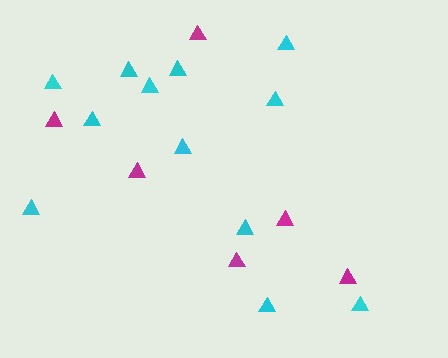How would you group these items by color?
There are 2 groups: one group of magenta triangles (6) and one group of cyan triangles (12).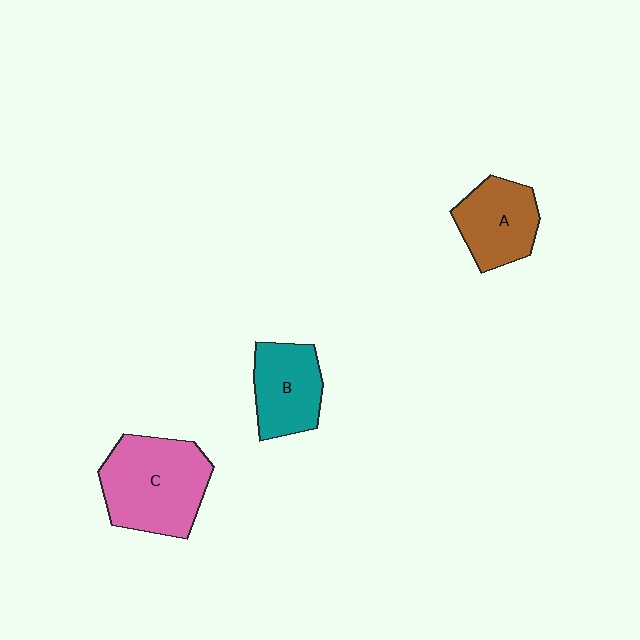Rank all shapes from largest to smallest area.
From largest to smallest: C (pink), A (brown), B (teal).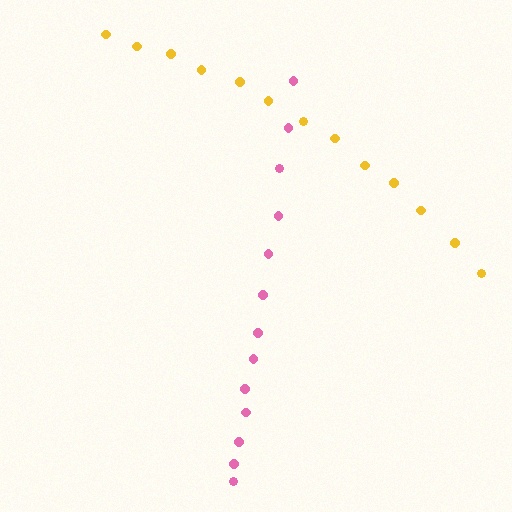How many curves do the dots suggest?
There are 2 distinct paths.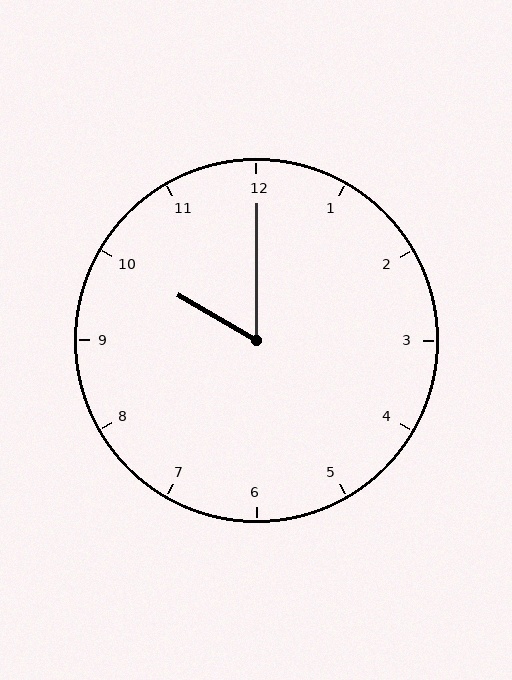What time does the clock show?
10:00.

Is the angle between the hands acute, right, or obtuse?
It is acute.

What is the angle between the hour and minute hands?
Approximately 60 degrees.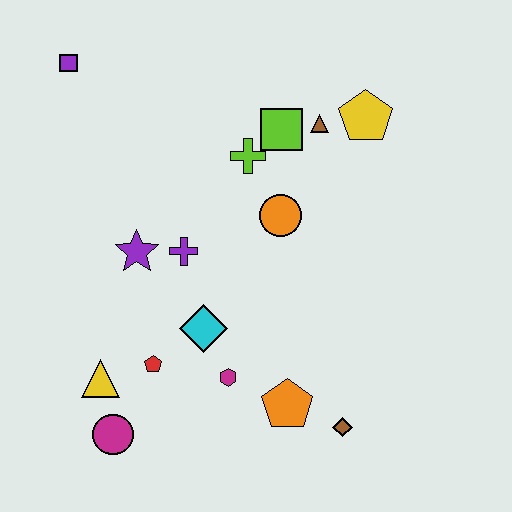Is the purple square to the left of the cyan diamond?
Yes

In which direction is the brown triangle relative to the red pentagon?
The brown triangle is above the red pentagon.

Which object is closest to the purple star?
The purple cross is closest to the purple star.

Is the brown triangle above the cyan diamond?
Yes